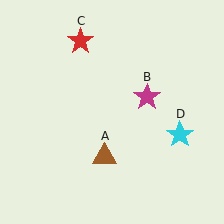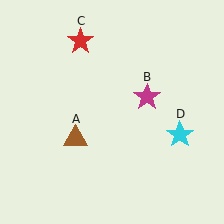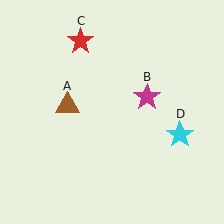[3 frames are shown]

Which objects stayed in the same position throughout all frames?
Magenta star (object B) and red star (object C) and cyan star (object D) remained stationary.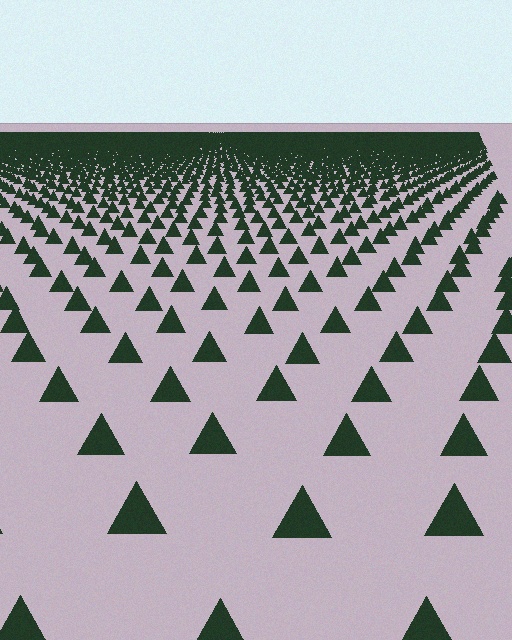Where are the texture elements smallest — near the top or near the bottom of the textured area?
Near the top.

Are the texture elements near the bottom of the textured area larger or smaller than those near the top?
Larger. Near the bottom, elements are closer to the viewer and appear at a bigger on-screen size.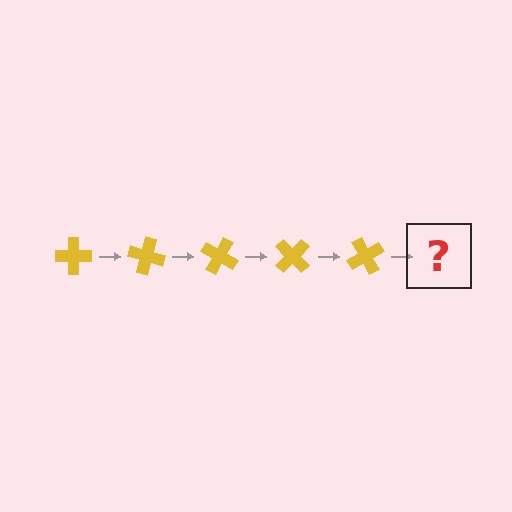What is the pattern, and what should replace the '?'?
The pattern is that the cross rotates 15 degrees each step. The '?' should be a yellow cross rotated 75 degrees.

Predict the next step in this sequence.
The next step is a yellow cross rotated 75 degrees.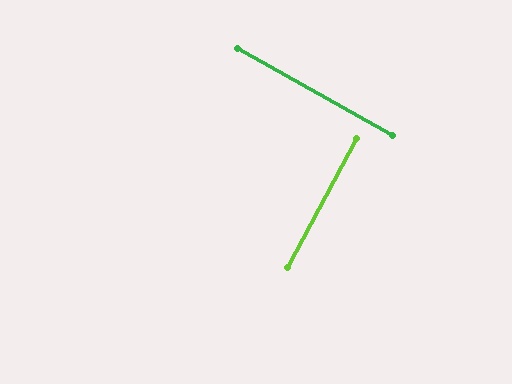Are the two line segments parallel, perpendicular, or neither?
Perpendicular — they meet at approximately 89°.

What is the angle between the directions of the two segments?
Approximately 89 degrees.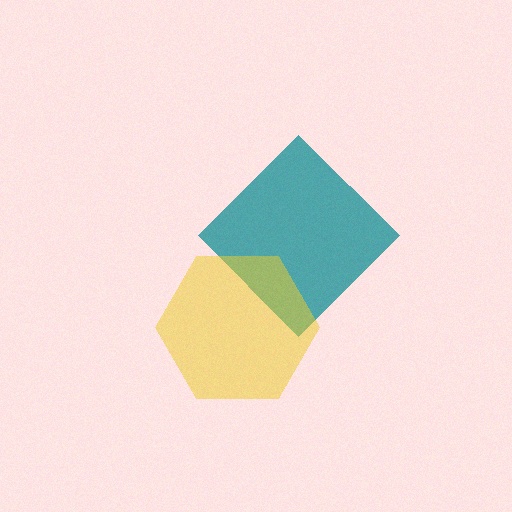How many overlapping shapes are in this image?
There are 2 overlapping shapes in the image.